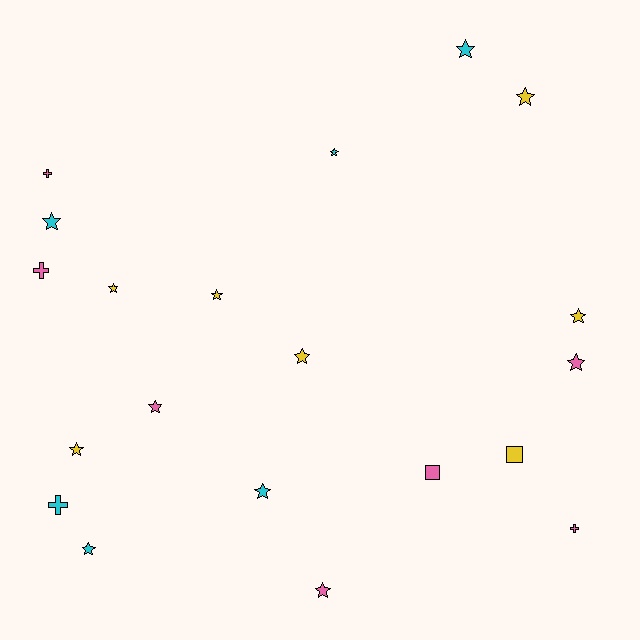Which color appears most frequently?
Yellow, with 7 objects.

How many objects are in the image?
There are 20 objects.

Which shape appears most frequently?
Star, with 14 objects.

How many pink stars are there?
There are 3 pink stars.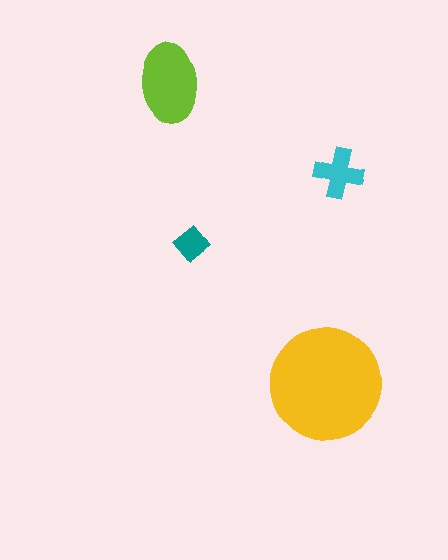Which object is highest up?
The lime ellipse is topmost.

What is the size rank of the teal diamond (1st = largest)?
4th.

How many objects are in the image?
There are 4 objects in the image.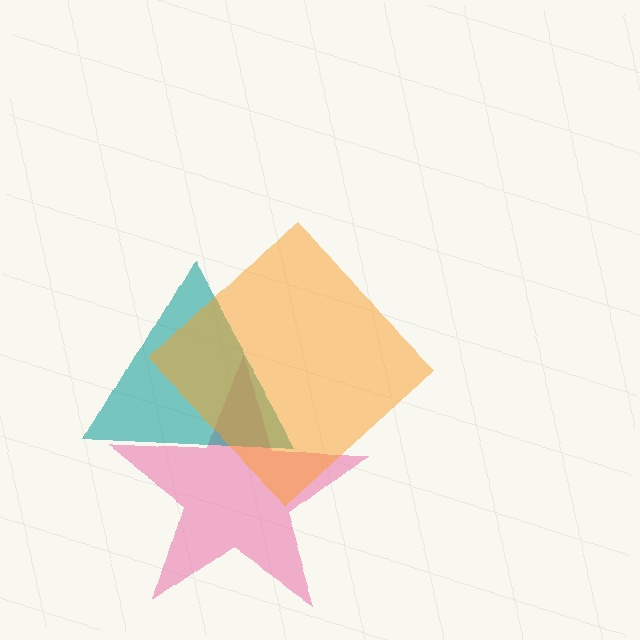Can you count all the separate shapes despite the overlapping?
Yes, there are 3 separate shapes.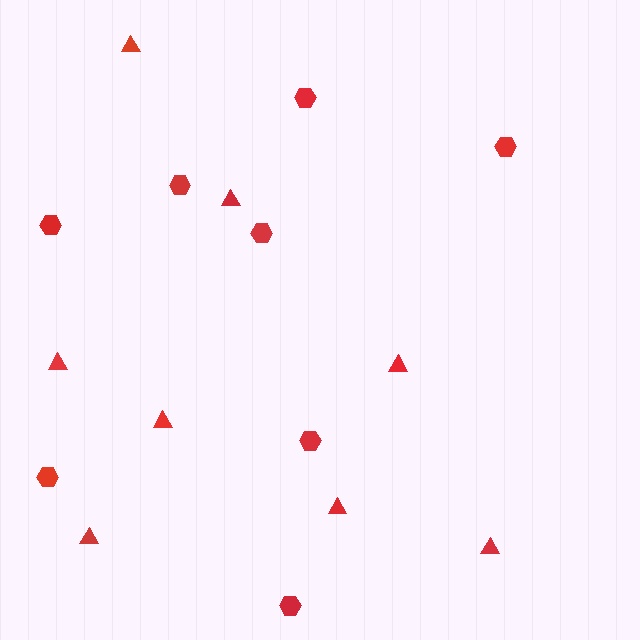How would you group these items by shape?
There are 2 groups: one group of triangles (8) and one group of hexagons (8).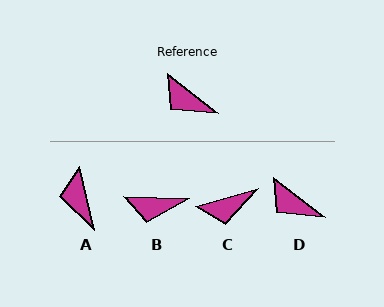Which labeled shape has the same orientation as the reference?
D.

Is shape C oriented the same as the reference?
No, it is off by about 54 degrees.